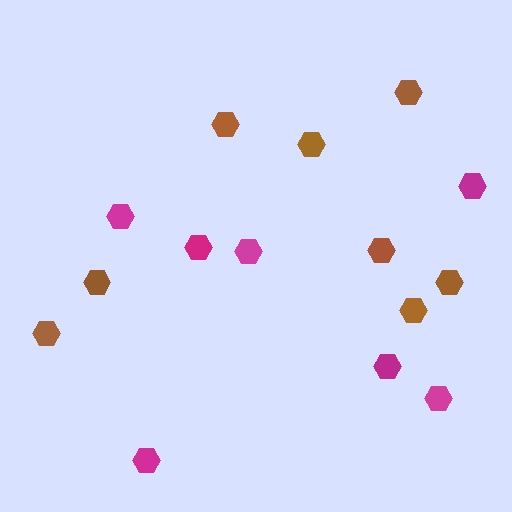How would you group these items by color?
There are 2 groups: one group of magenta hexagons (7) and one group of brown hexagons (8).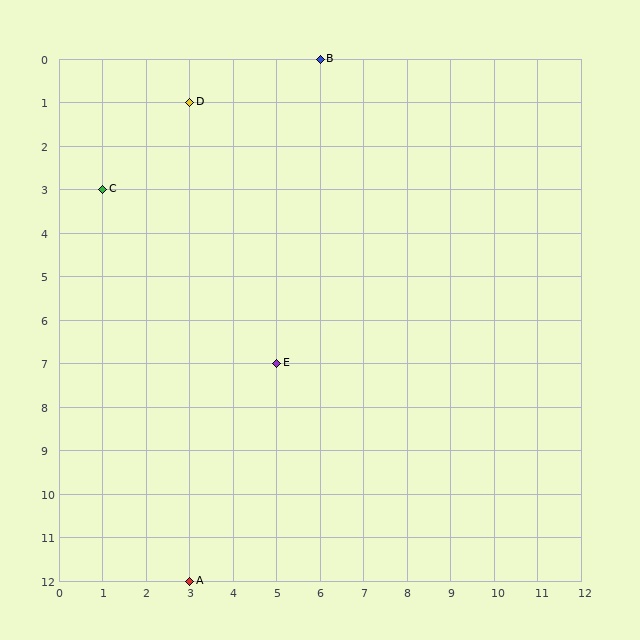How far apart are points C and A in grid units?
Points C and A are 2 columns and 9 rows apart (about 9.2 grid units diagonally).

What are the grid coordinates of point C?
Point C is at grid coordinates (1, 3).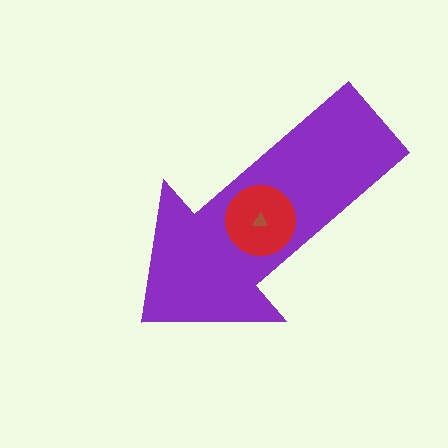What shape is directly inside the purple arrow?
The red circle.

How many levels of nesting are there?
3.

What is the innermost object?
The brown triangle.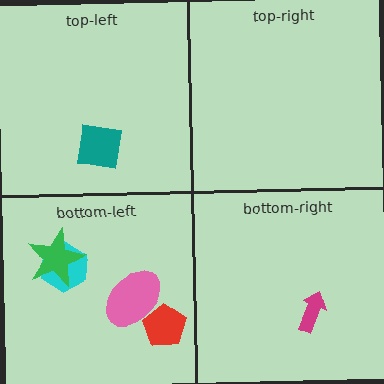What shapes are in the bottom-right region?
The magenta arrow.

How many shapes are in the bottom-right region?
1.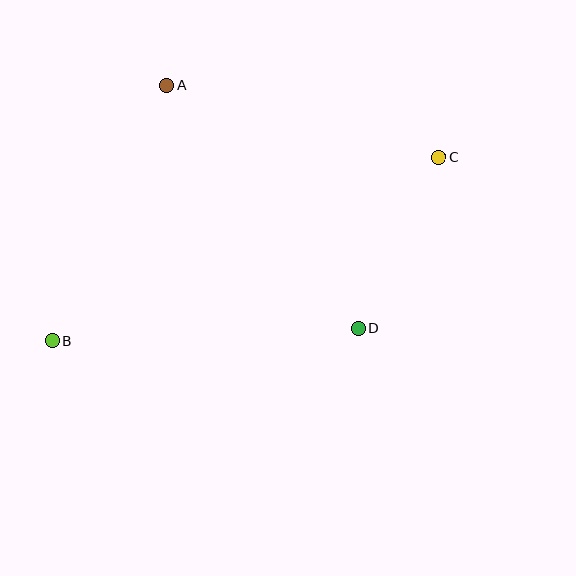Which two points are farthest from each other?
Points B and C are farthest from each other.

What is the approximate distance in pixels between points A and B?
The distance between A and B is approximately 280 pixels.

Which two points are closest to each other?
Points C and D are closest to each other.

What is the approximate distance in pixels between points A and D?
The distance between A and D is approximately 309 pixels.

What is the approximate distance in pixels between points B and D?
The distance between B and D is approximately 306 pixels.